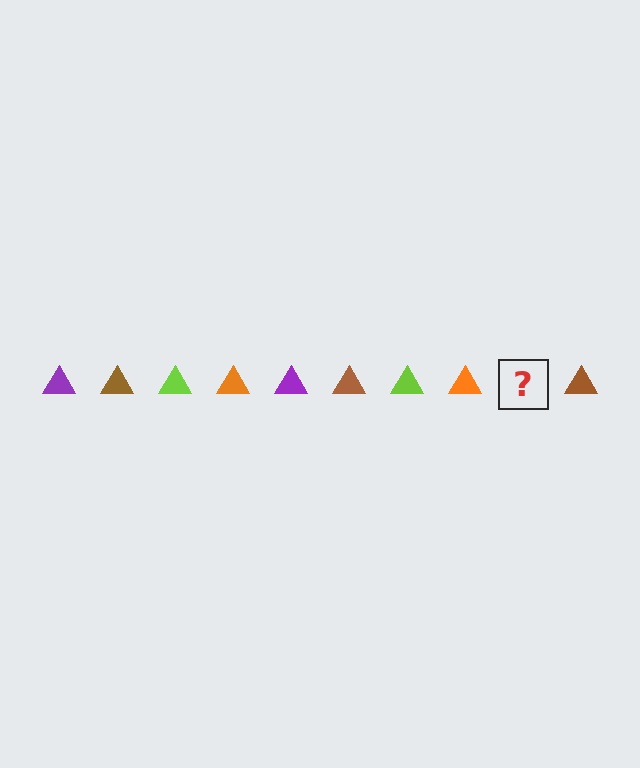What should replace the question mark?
The question mark should be replaced with a purple triangle.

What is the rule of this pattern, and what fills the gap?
The rule is that the pattern cycles through purple, brown, lime, orange triangles. The gap should be filled with a purple triangle.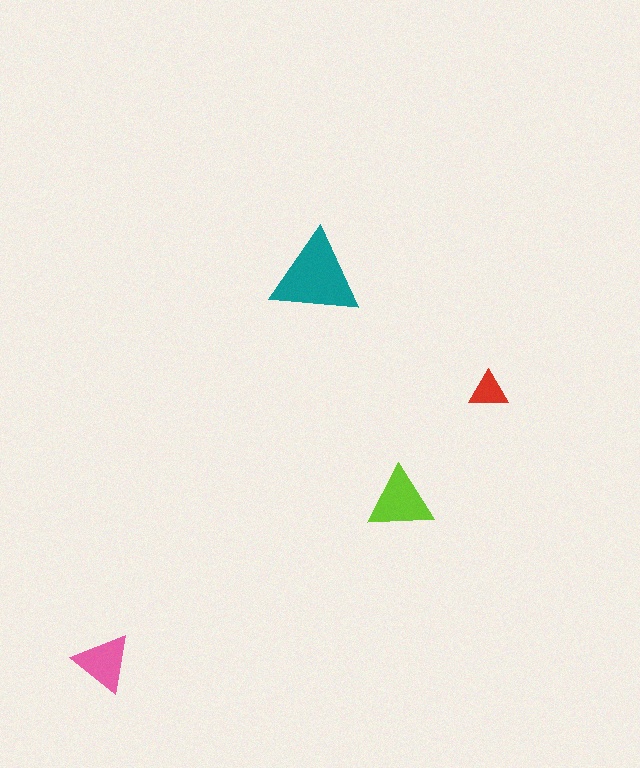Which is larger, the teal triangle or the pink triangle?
The teal one.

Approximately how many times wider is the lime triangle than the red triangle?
About 1.5 times wider.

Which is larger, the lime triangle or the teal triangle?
The teal one.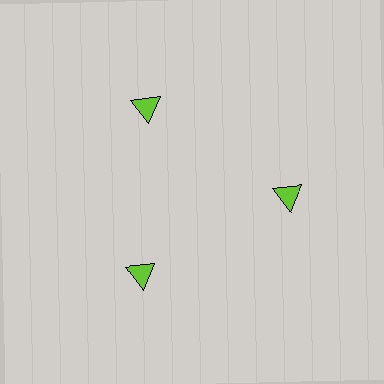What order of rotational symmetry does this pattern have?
This pattern has 3-fold rotational symmetry.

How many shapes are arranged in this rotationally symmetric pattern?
There are 3 shapes, arranged in 3 groups of 1.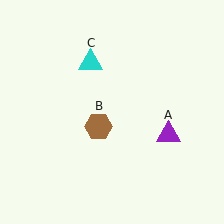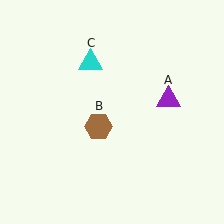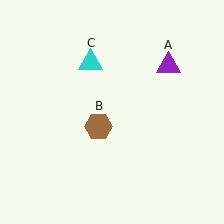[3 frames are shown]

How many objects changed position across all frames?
1 object changed position: purple triangle (object A).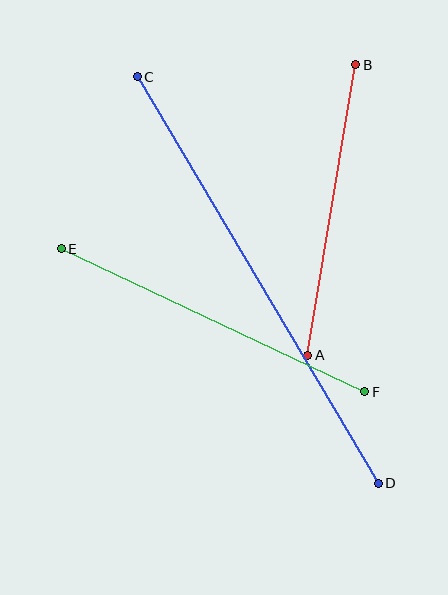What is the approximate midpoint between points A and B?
The midpoint is at approximately (332, 210) pixels.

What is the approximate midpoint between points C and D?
The midpoint is at approximately (258, 280) pixels.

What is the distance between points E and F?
The distance is approximately 336 pixels.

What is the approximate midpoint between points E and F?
The midpoint is at approximately (213, 320) pixels.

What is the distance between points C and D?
The distance is approximately 472 pixels.